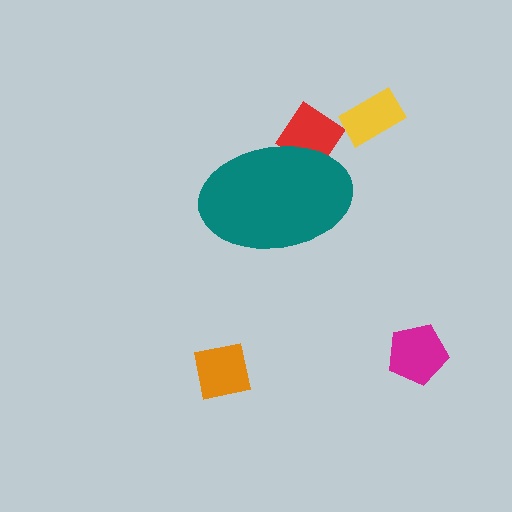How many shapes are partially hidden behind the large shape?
1 shape is partially hidden.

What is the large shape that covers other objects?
A teal ellipse.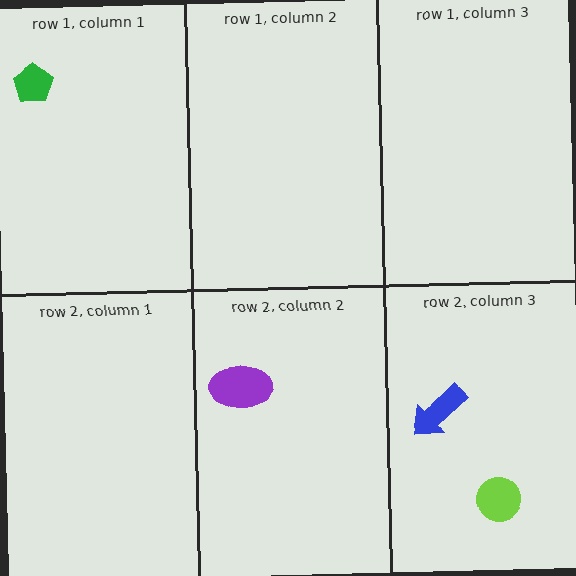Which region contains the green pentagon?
The row 1, column 1 region.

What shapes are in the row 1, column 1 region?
The green pentagon.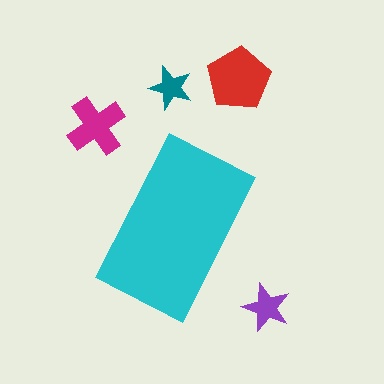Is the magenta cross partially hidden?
No, the magenta cross is fully visible.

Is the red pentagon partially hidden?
No, the red pentagon is fully visible.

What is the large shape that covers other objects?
A cyan rectangle.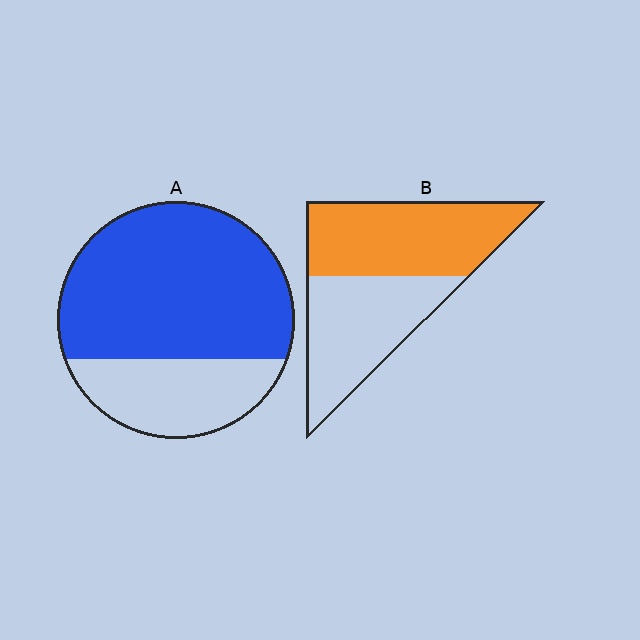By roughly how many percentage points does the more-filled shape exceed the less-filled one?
By roughly 15 percentage points (A over B).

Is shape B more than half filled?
Roughly half.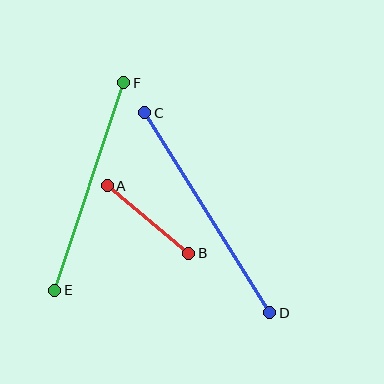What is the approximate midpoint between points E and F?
The midpoint is at approximately (89, 186) pixels.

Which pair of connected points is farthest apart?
Points C and D are farthest apart.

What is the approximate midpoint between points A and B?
The midpoint is at approximately (148, 220) pixels.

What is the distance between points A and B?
The distance is approximately 106 pixels.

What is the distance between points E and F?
The distance is approximately 219 pixels.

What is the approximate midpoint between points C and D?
The midpoint is at approximately (207, 213) pixels.